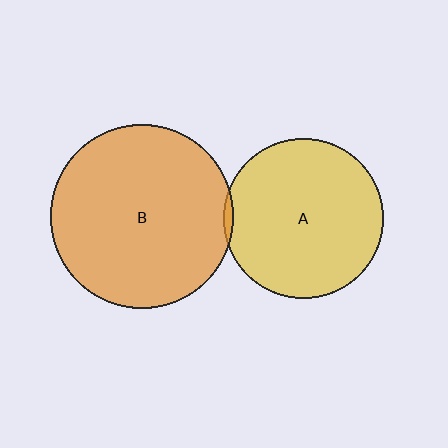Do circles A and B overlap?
Yes.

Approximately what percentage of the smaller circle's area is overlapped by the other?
Approximately 5%.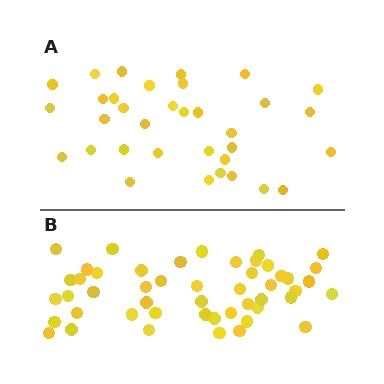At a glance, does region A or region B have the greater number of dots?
Region B (the bottom region) has more dots.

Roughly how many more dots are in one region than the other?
Region B has approximately 15 more dots than region A.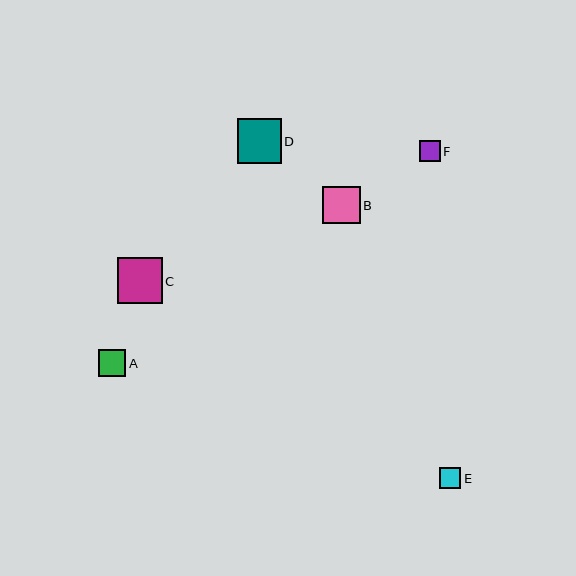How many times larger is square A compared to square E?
Square A is approximately 1.3 times the size of square E.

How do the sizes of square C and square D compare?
Square C and square D are approximately the same size.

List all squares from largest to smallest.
From largest to smallest: C, D, B, A, F, E.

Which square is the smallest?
Square E is the smallest with a size of approximately 21 pixels.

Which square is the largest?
Square C is the largest with a size of approximately 45 pixels.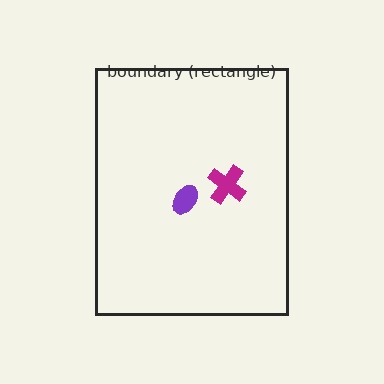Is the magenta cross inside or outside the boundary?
Inside.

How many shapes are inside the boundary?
2 inside, 0 outside.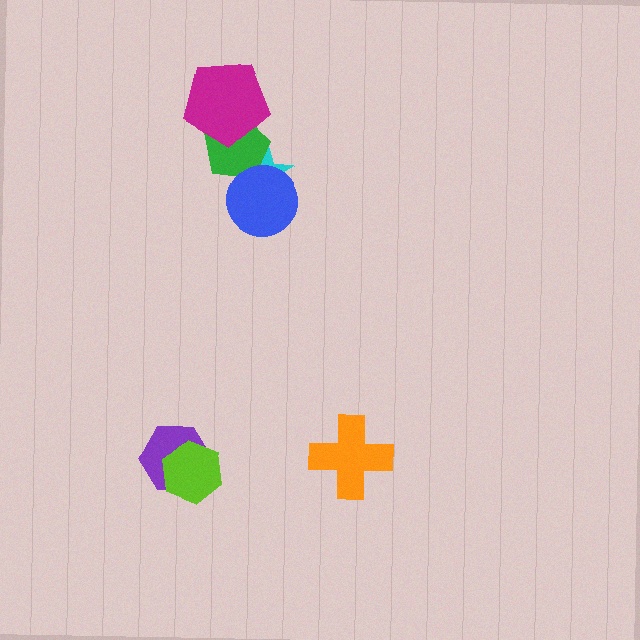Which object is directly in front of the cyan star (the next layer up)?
The green pentagon is directly in front of the cyan star.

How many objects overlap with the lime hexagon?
1 object overlaps with the lime hexagon.